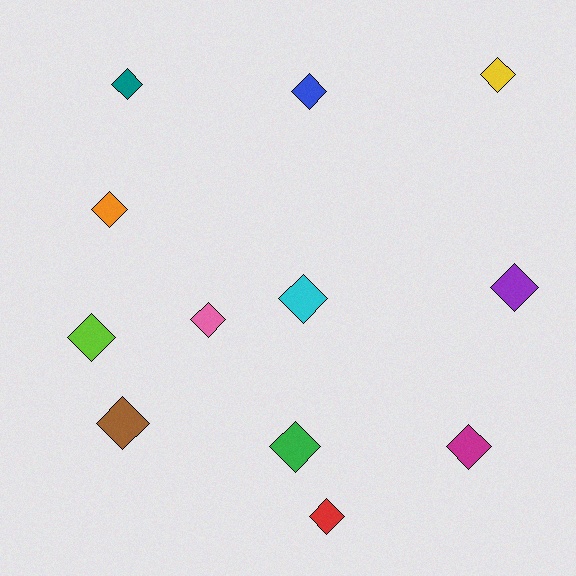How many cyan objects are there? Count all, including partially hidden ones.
There is 1 cyan object.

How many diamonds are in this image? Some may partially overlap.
There are 12 diamonds.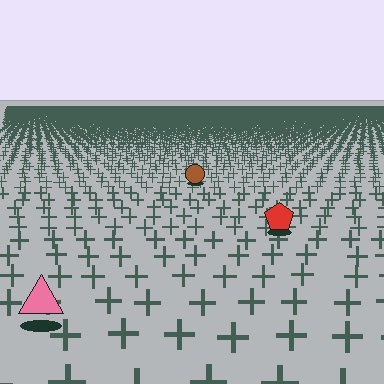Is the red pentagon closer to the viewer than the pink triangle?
No. The pink triangle is closer — you can tell from the texture gradient: the ground texture is coarser near it.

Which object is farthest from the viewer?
The brown circle is farthest from the viewer. It appears smaller and the ground texture around it is denser.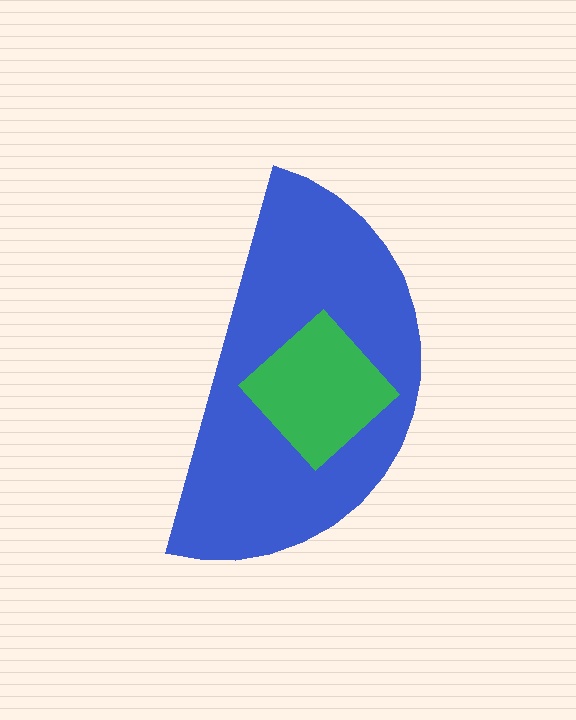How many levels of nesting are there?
2.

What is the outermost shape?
The blue semicircle.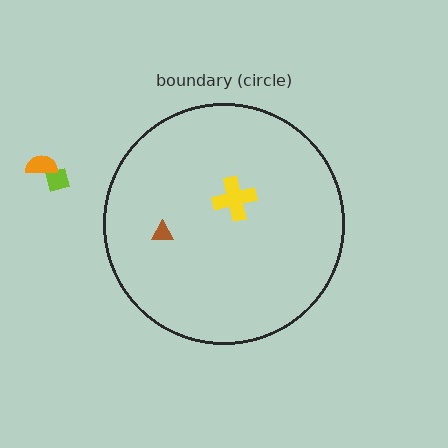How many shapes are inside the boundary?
2 inside, 2 outside.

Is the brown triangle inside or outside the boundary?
Inside.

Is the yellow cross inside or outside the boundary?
Inside.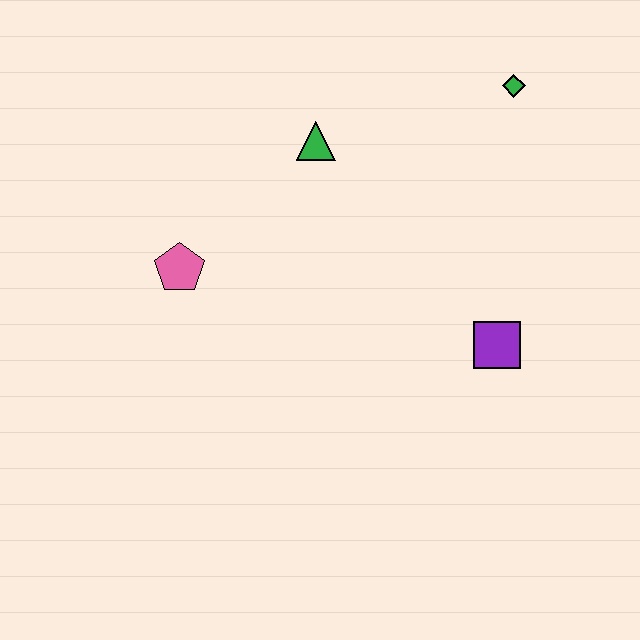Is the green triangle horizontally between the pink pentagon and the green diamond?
Yes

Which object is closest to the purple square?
The green diamond is closest to the purple square.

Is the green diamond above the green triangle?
Yes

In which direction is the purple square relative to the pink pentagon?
The purple square is to the right of the pink pentagon.